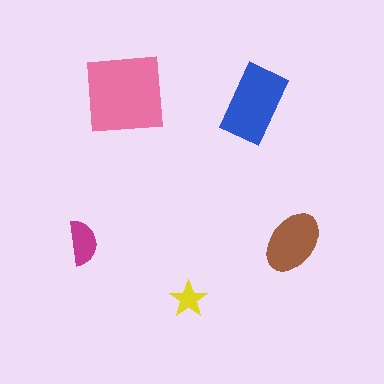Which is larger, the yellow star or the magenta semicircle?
The magenta semicircle.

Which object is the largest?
The pink square.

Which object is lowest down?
The yellow star is bottommost.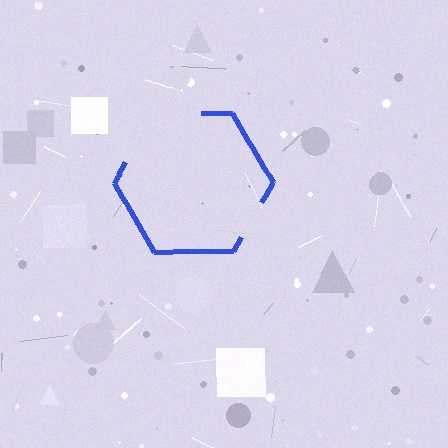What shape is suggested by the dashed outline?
The dashed outline suggests a hexagon.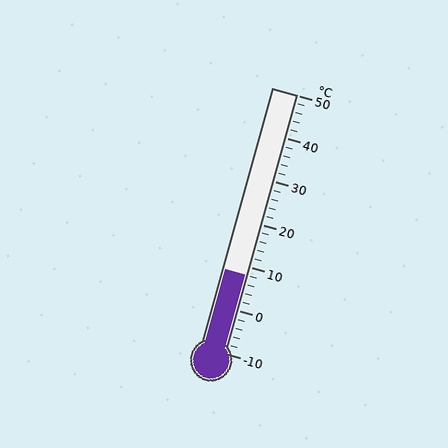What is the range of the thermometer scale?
The thermometer scale ranges from -10°C to 50°C.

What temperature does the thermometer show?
The thermometer shows approximately 8°C.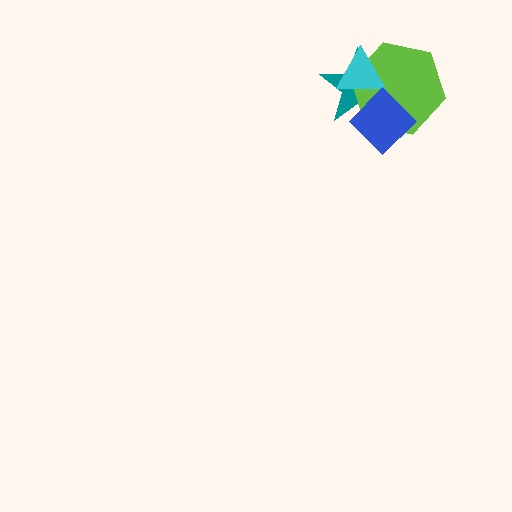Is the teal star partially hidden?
Yes, it is partially covered by another shape.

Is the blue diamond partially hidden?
No, no other shape covers it.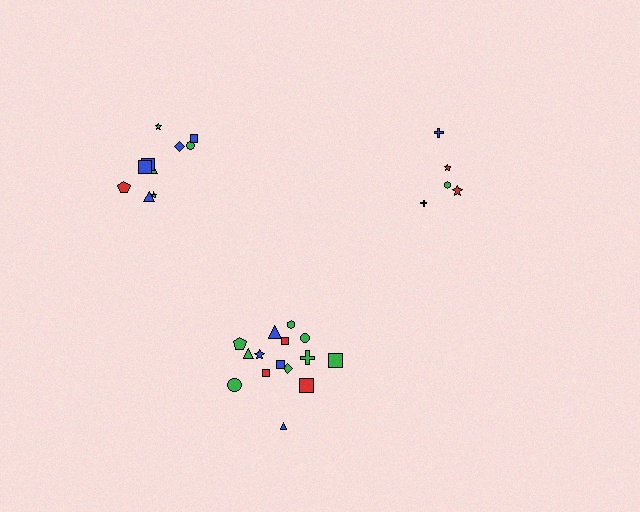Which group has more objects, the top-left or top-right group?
The top-left group.